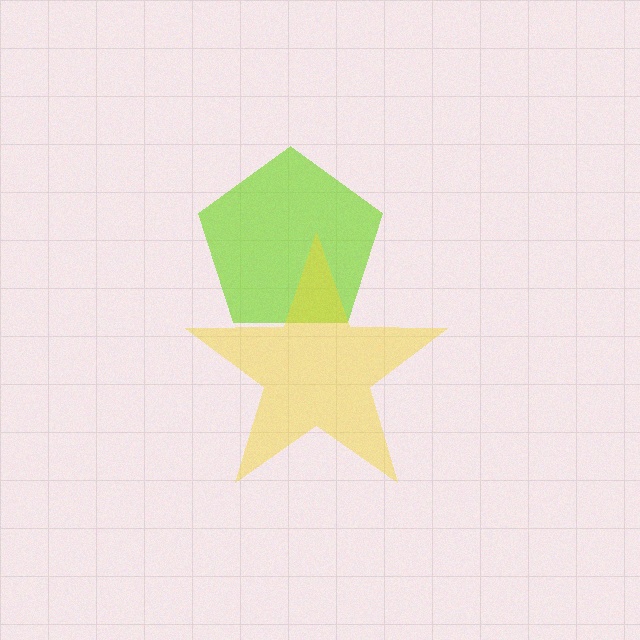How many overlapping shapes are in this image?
There are 2 overlapping shapes in the image.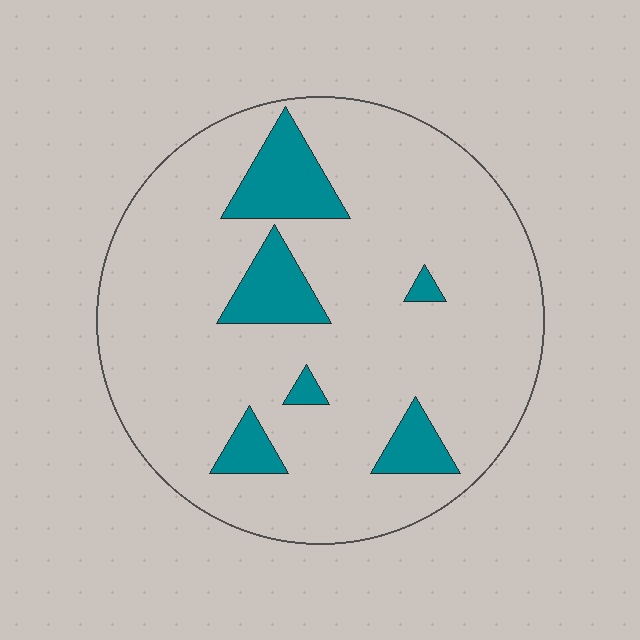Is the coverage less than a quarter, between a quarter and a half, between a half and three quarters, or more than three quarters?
Less than a quarter.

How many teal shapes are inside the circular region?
6.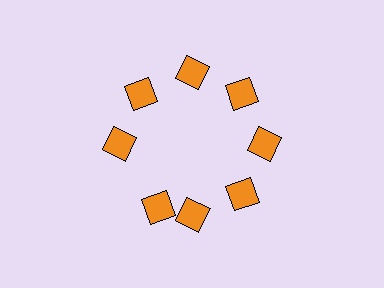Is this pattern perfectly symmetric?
No. The 8 orange diamonds are arranged in a ring, but one element near the 8 o'clock position is rotated out of alignment along the ring, breaking the 8-fold rotational symmetry.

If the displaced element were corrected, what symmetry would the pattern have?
It would have 8-fold rotational symmetry — the pattern would map onto itself every 45 degrees.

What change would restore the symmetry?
The symmetry would be restored by rotating it back into even spacing with its neighbors so that all 8 diamonds sit at equal angles and equal distance from the center.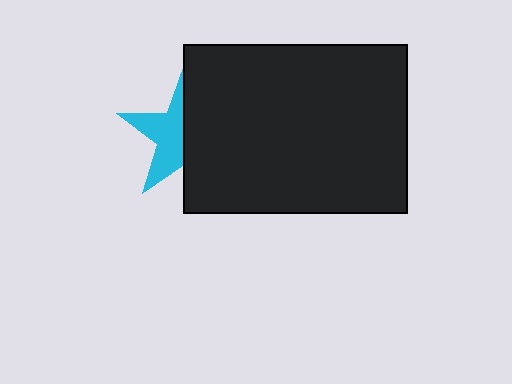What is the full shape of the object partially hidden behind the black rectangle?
The partially hidden object is a cyan star.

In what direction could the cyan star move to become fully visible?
The cyan star could move left. That would shift it out from behind the black rectangle entirely.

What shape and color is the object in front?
The object in front is a black rectangle.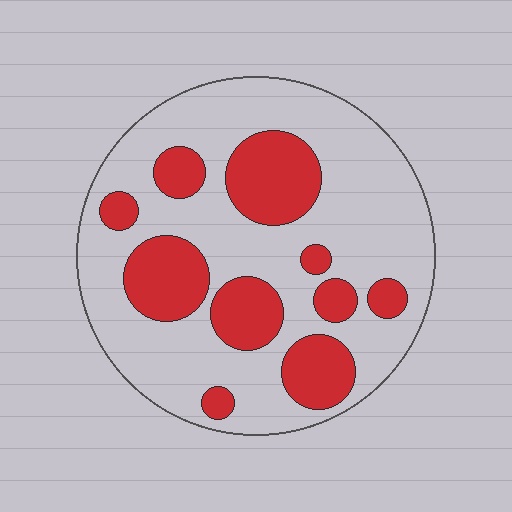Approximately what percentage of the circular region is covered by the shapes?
Approximately 30%.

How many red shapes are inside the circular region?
10.